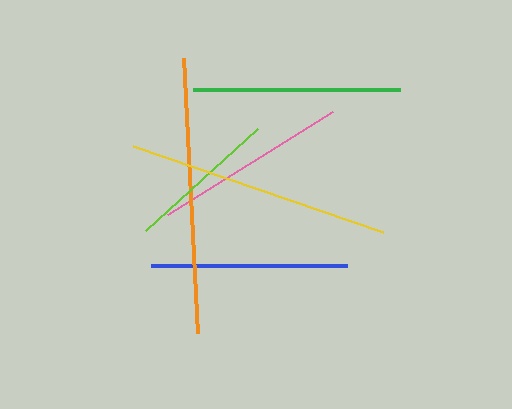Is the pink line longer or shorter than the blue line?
The blue line is longer than the pink line.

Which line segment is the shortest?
The lime line is the shortest at approximately 150 pixels.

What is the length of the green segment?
The green segment is approximately 207 pixels long.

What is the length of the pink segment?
The pink segment is approximately 194 pixels long.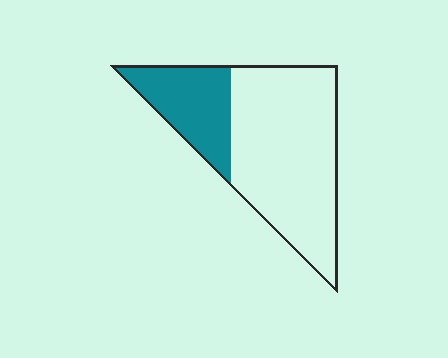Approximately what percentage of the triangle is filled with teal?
Approximately 30%.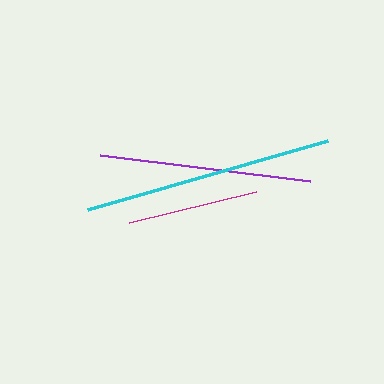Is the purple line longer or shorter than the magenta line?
The purple line is longer than the magenta line.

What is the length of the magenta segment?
The magenta segment is approximately 130 pixels long.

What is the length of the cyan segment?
The cyan segment is approximately 249 pixels long.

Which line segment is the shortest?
The magenta line is the shortest at approximately 130 pixels.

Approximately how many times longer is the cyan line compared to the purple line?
The cyan line is approximately 1.2 times the length of the purple line.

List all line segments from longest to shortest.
From longest to shortest: cyan, purple, magenta.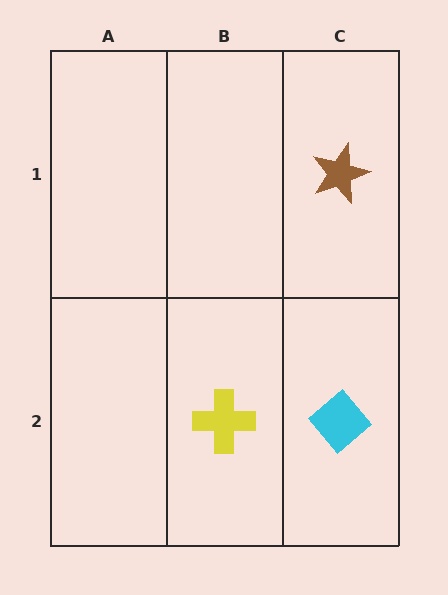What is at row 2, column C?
A cyan diamond.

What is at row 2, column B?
A yellow cross.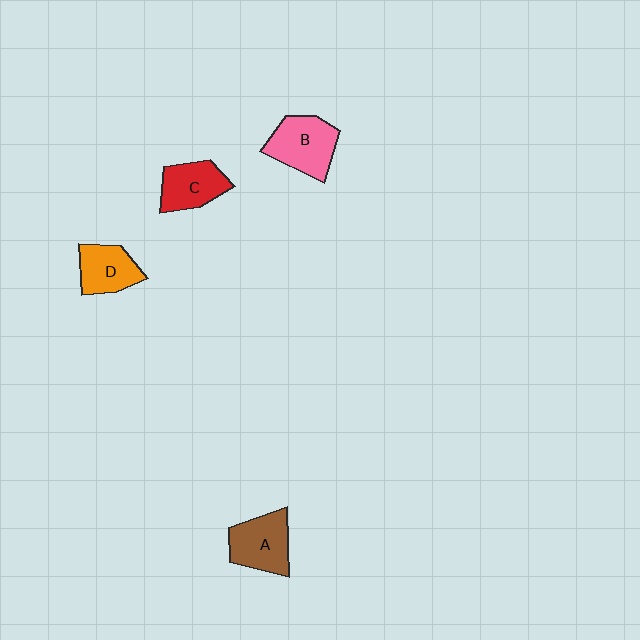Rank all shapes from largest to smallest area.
From largest to smallest: B (pink), A (brown), C (red), D (orange).